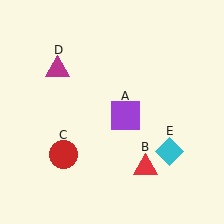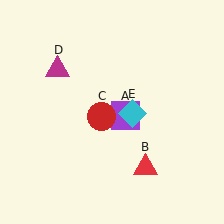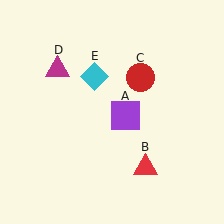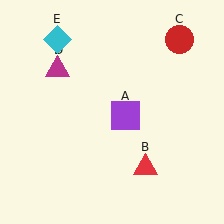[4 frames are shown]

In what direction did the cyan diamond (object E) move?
The cyan diamond (object E) moved up and to the left.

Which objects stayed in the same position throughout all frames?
Purple square (object A) and red triangle (object B) and magenta triangle (object D) remained stationary.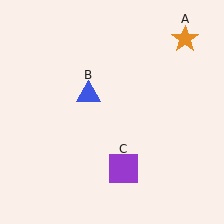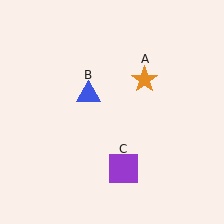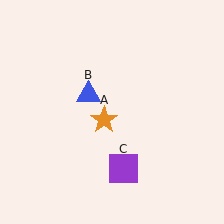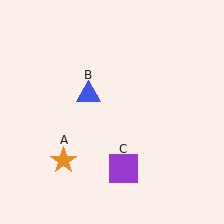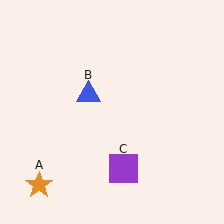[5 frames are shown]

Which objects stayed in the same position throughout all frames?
Blue triangle (object B) and purple square (object C) remained stationary.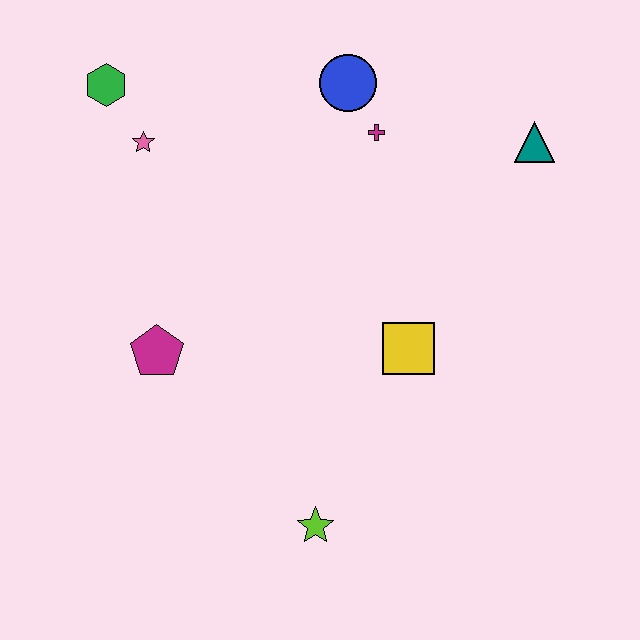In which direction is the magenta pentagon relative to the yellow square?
The magenta pentagon is to the left of the yellow square.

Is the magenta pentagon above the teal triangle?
No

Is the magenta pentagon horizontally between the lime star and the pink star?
Yes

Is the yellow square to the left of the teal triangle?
Yes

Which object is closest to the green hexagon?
The pink star is closest to the green hexagon.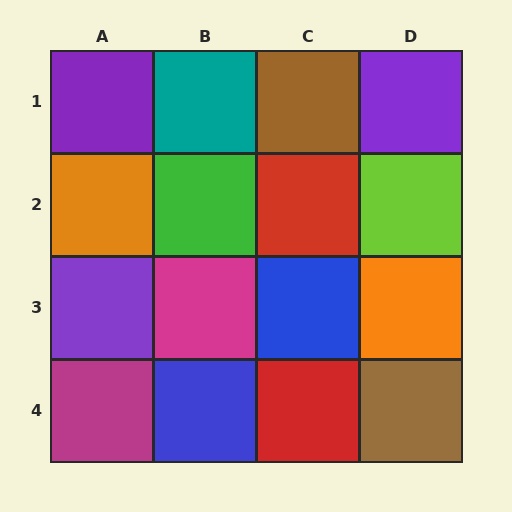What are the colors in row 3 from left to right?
Purple, magenta, blue, orange.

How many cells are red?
2 cells are red.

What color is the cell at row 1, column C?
Brown.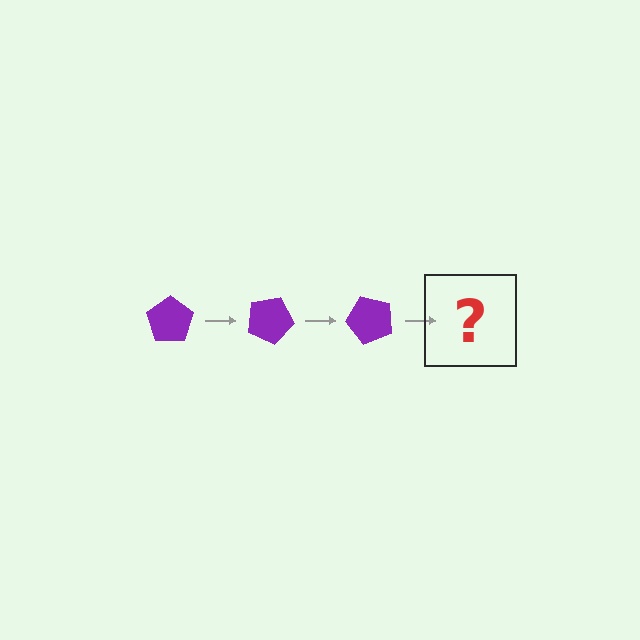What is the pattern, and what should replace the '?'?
The pattern is that the pentagon rotates 25 degrees each step. The '?' should be a purple pentagon rotated 75 degrees.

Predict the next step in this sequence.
The next step is a purple pentagon rotated 75 degrees.